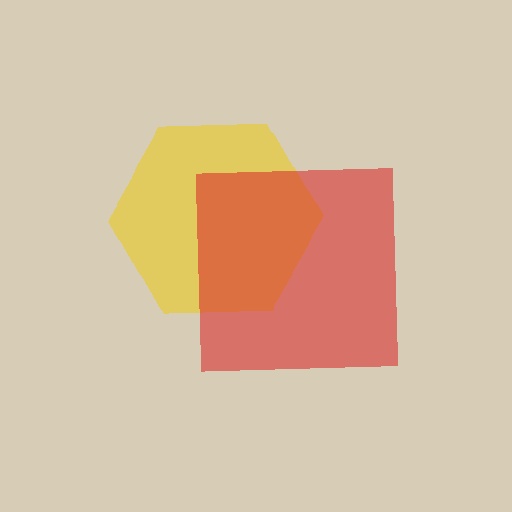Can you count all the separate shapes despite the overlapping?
Yes, there are 2 separate shapes.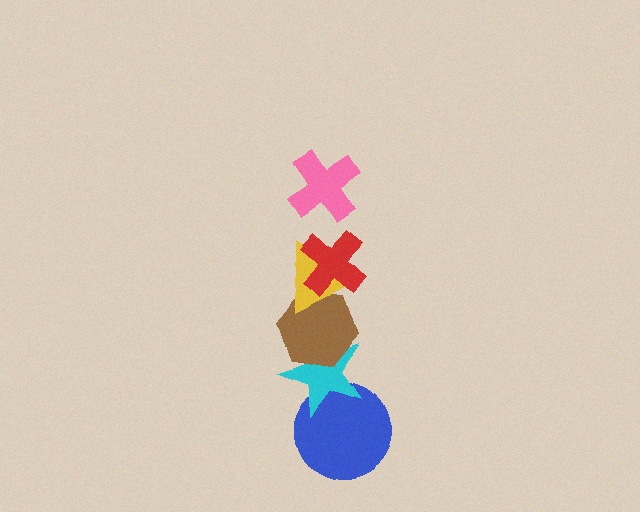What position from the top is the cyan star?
The cyan star is 5th from the top.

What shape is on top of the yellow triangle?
The red cross is on top of the yellow triangle.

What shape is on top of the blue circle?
The cyan star is on top of the blue circle.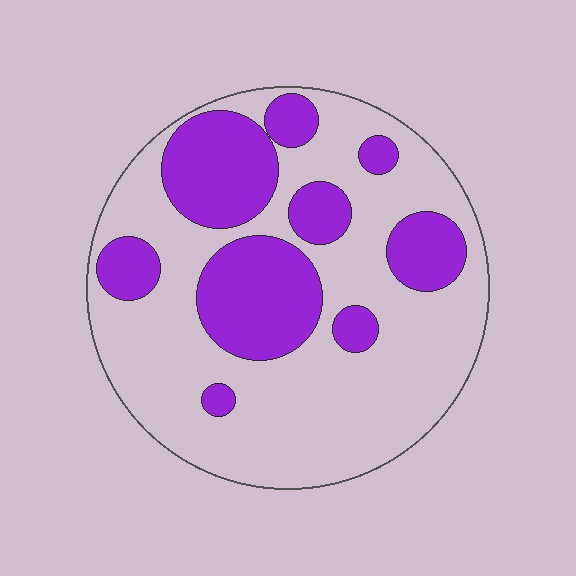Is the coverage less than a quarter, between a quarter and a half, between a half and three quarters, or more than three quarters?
Between a quarter and a half.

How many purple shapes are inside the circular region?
9.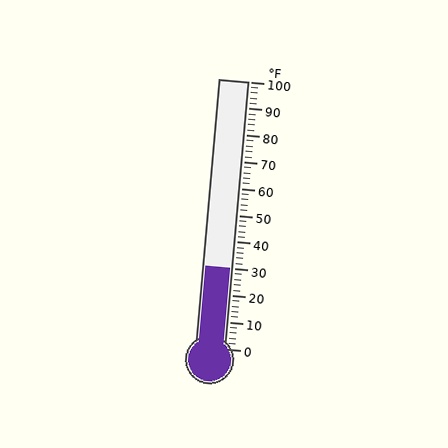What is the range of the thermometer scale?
The thermometer scale ranges from 0°F to 100°F.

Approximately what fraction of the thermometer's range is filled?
The thermometer is filled to approximately 30% of its range.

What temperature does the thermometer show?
The thermometer shows approximately 30°F.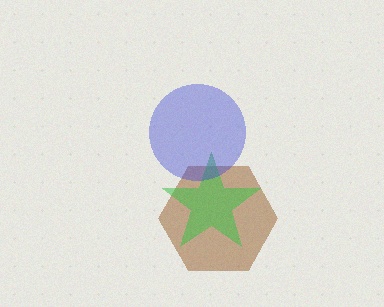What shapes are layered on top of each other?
The layered shapes are: a brown hexagon, a green star, a blue circle.